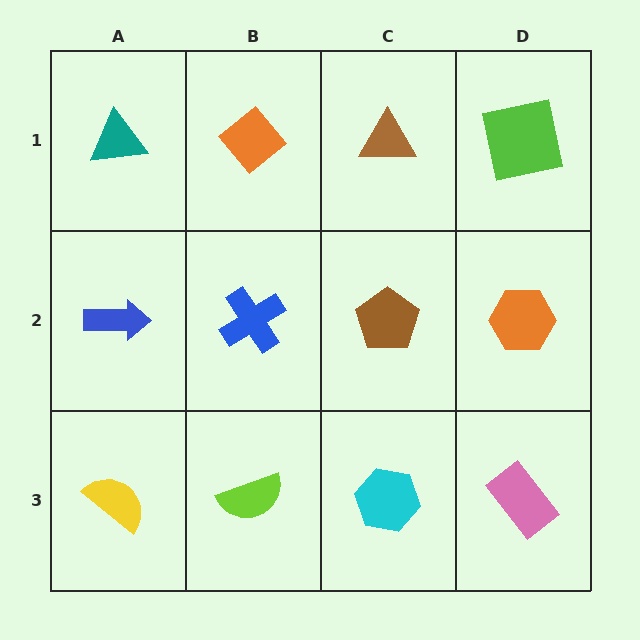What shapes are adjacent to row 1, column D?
An orange hexagon (row 2, column D), a brown triangle (row 1, column C).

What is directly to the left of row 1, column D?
A brown triangle.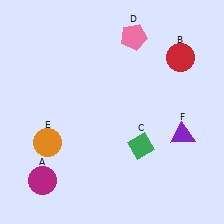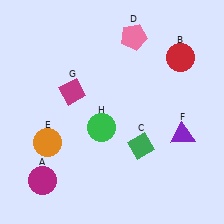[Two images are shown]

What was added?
A magenta diamond (G), a green circle (H) were added in Image 2.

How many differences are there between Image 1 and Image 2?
There are 2 differences between the two images.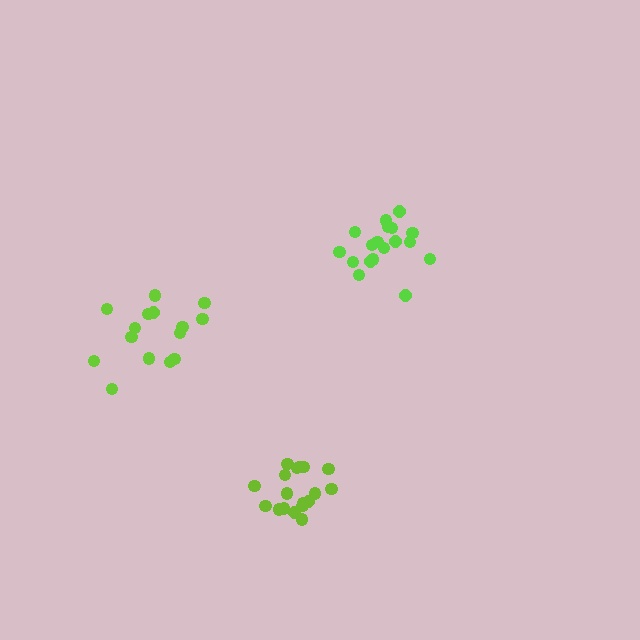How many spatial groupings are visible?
There are 3 spatial groupings.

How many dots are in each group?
Group 1: 15 dots, Group 2: 18 dots, Group 3: 18 dots (51 total).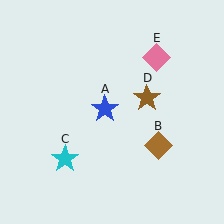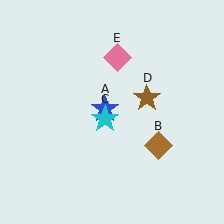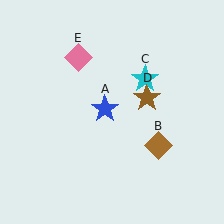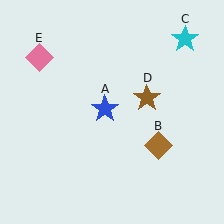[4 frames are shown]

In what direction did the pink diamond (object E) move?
The pink diamond (object E) moved left.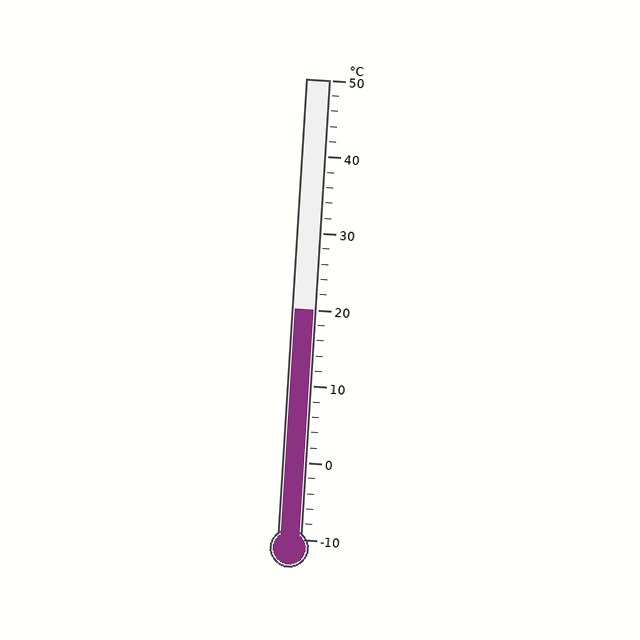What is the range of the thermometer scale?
The thermometer scale ranges from -10°C to 50°C.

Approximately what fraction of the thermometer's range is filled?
The thermometer is filled to approximately 50% of its range.